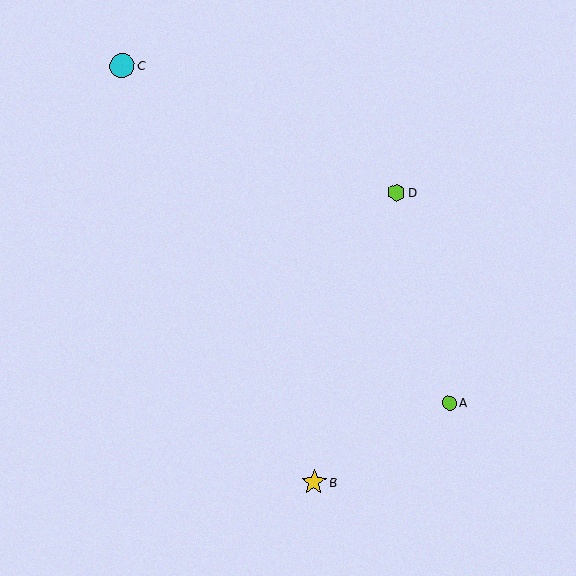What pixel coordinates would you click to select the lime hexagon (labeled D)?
Click at (396, 193) to select the lime hexagon D.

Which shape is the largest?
The yellow star (labeled B) is the largest.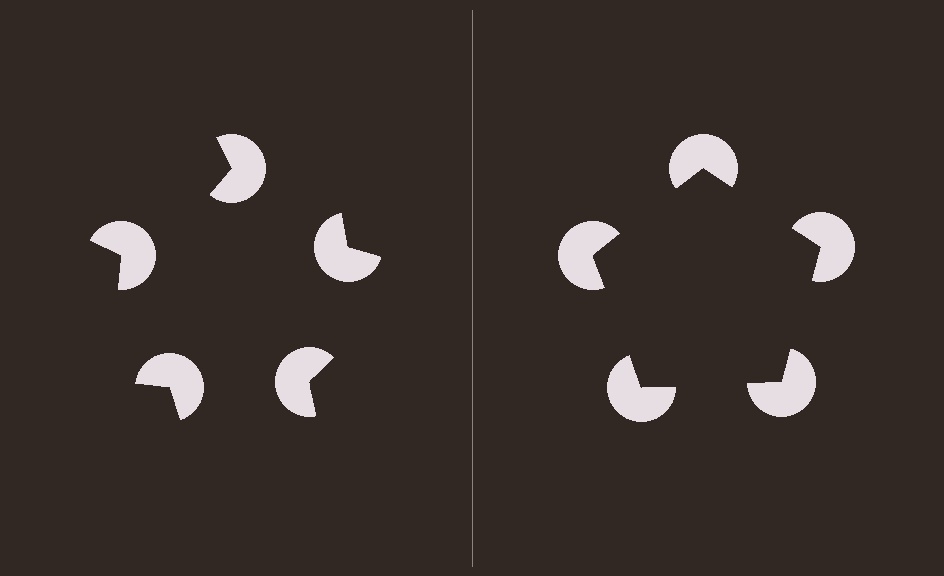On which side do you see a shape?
An illusory pentagon appears on the right side. On the left side the wedge cuts are rotated, so no coherent shape forms.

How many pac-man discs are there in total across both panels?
10 — 5 on each side.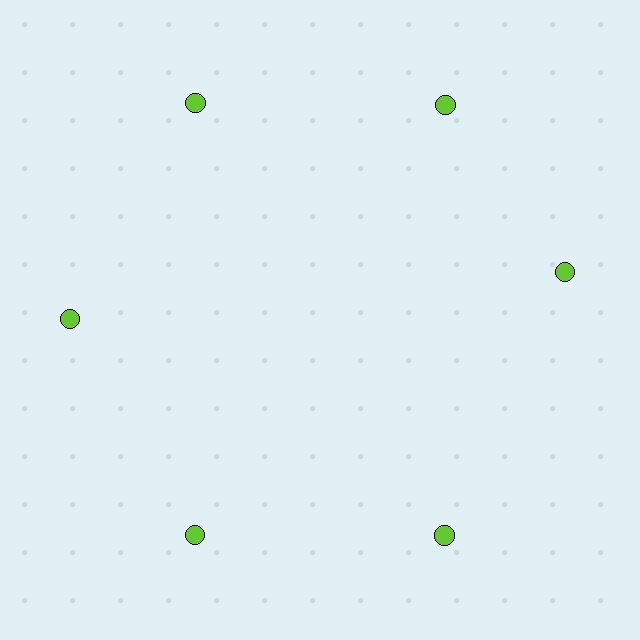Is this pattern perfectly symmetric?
No. The 6 lime circles are arranged in a ring, but one element near the 3 o'clock position is rotated out of alignment along the ring, breaking the 6-fold rotational symmetry.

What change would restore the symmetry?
The symmetry would be restored by rotating it back into even spacing with its neighbors so that all 6 circles sit at equal angles and equal distance from the center.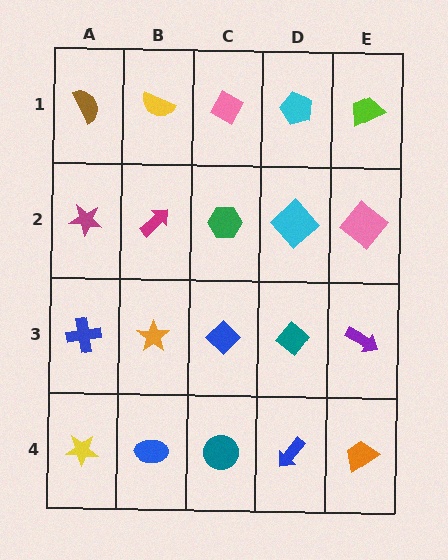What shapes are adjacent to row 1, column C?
A green hexagon (row 2, column C), a yellow semicircle (row 1, column B), a cyan pentagon (row 1, column D).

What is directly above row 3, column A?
A magenta star.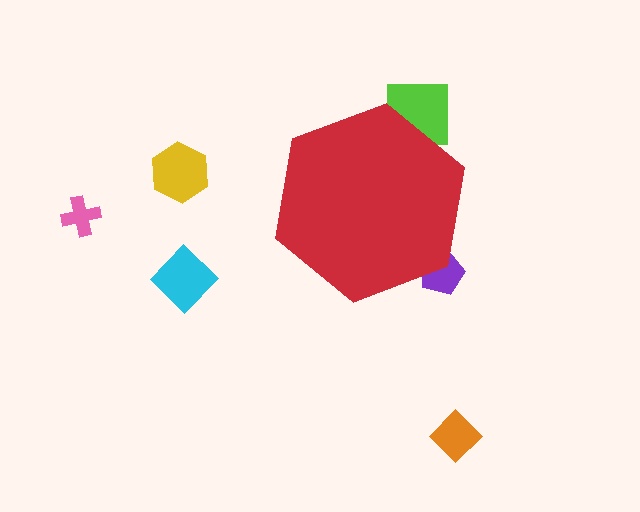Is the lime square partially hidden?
Yes, the lime square is partially hidden behind the red hexagon.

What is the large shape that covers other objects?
A red hexagon.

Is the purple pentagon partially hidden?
Yes, the purple pentagon is partially hidden behind the red hexagon.